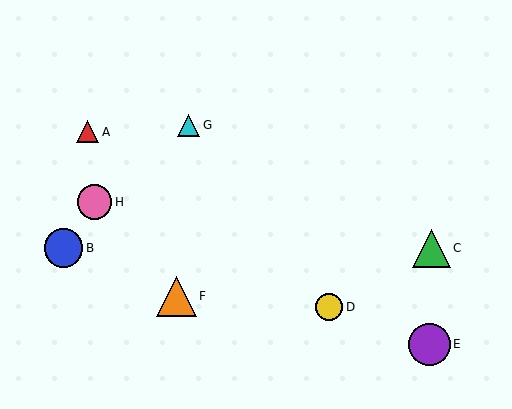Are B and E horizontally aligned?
No, B is at y≈248 and E is at y≈344.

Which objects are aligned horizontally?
Objects B, C are aligned horizontally.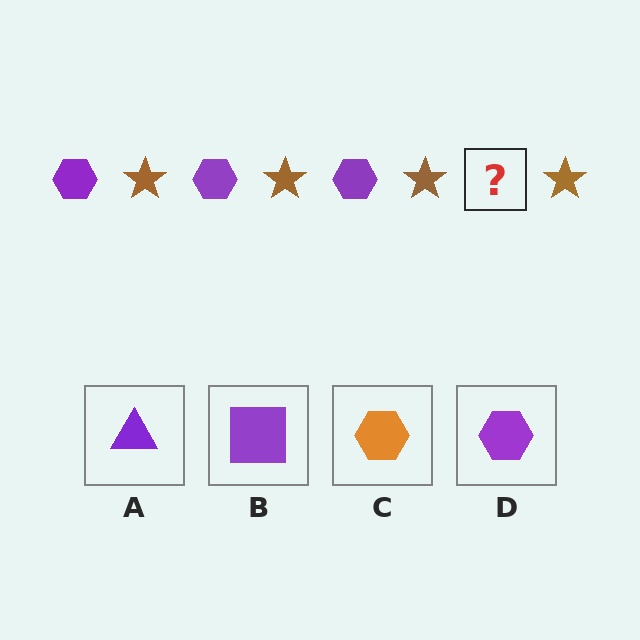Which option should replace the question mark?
Option D.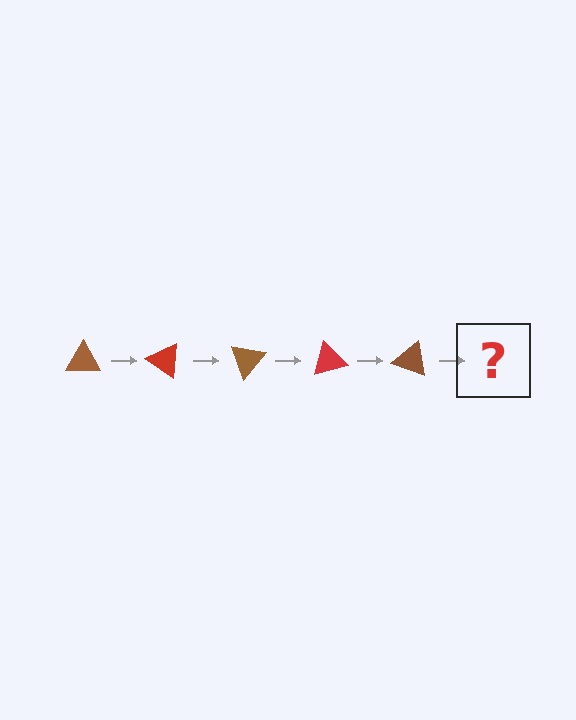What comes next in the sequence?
The next element should be a red triangle, rotated 175 degrees from the start.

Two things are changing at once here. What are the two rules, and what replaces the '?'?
The two rules are that it rotates 35 degrees each step and the color cycles through brown and red. The '?' should be a red triangle, rotated 175 degrees from the start.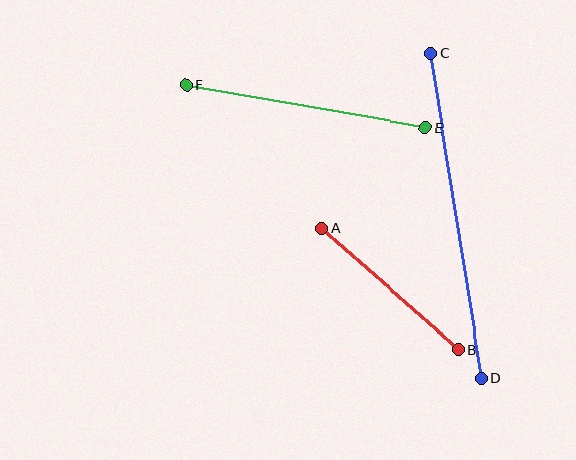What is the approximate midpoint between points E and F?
The midpoint is at approximately (306, 106) pixels.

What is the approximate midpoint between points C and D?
The midpoint is at approximately (456, 216) pixels.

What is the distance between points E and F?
The distance is approximately 243 pixels.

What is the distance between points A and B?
The distance is approximately 183 pixels.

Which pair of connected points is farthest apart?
Points C and D are farthest apart.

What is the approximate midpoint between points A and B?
The midpoint is at approximately (390, 289) pixels.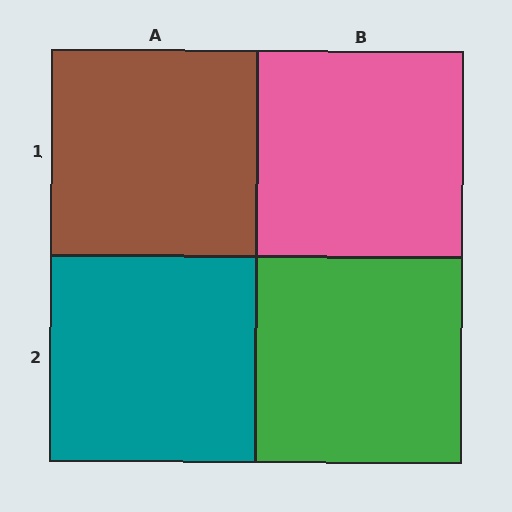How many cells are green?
1 cell is green.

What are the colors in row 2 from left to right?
Teal, green.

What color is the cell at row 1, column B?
Pink.